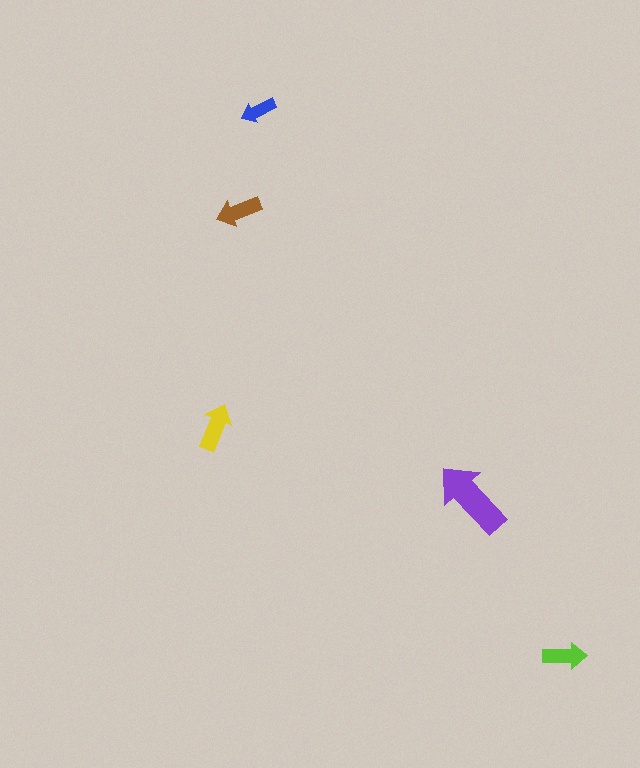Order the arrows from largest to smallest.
the purple one, the yellow one, the brown one, the lime one, the blue one.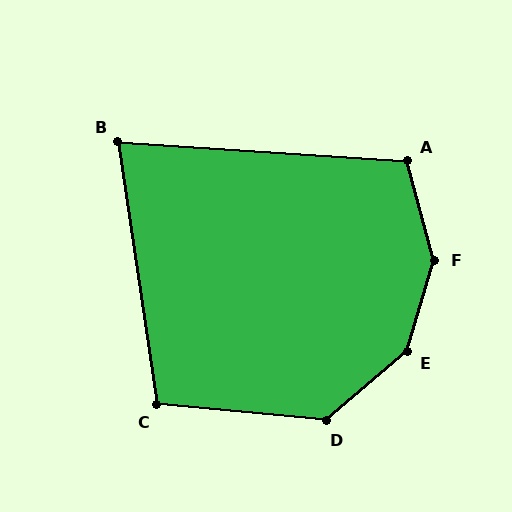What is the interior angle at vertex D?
Approximately 134 degrees (obtuse).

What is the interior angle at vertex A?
Approximately 109 degrees (obtuse).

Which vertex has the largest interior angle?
F, at approximately 148 degrees.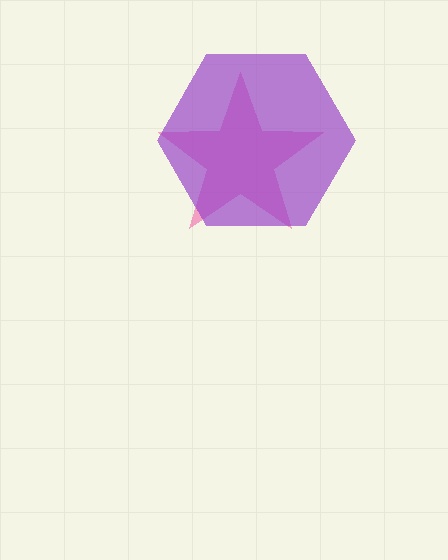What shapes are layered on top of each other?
The layered shapes are: a pink star, a purple hexagon.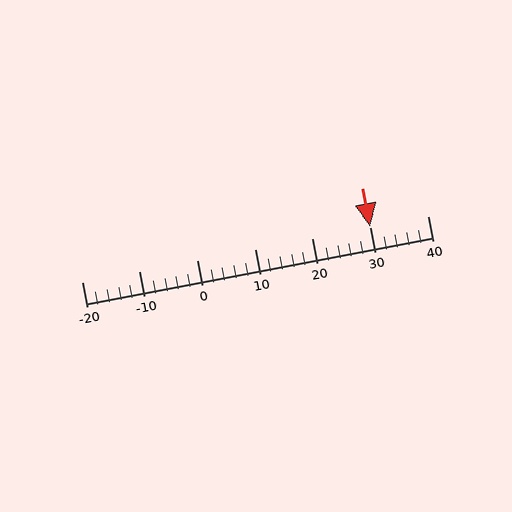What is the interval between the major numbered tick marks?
The major tick marks are spaced 10 units apart.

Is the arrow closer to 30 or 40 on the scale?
The arrow is closer to 30.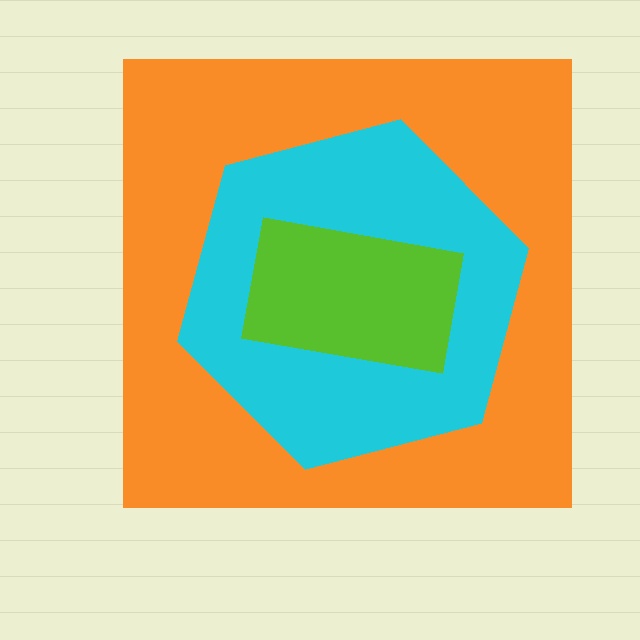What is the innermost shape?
The lime rectangle.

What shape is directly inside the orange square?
The cyan hexagon.